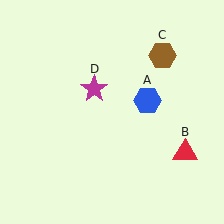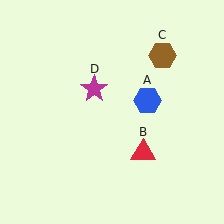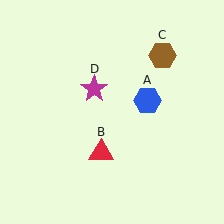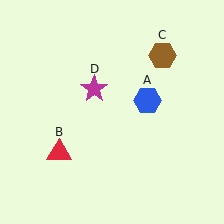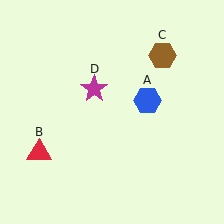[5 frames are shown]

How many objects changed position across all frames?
1 object changed position: red triangle (object B).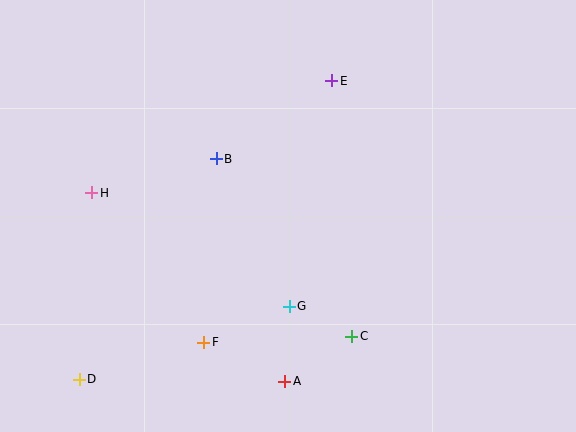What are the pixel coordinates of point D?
Point D is at (79, 379).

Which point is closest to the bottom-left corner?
Point D is closest to the bottom-left corner.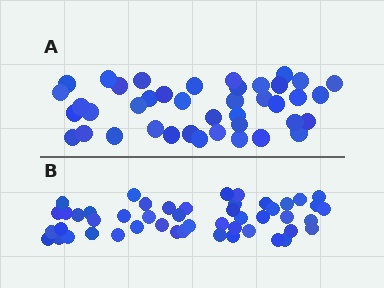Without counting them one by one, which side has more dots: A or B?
Region B (the bottom region) has more dots.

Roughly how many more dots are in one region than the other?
Region B has roughly 8 or so more dots than region A.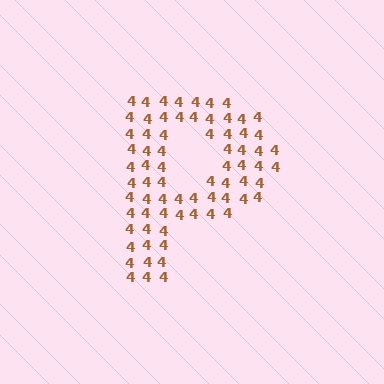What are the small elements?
The small elements are digit 4's.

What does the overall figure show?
The overall figure shows the letter P.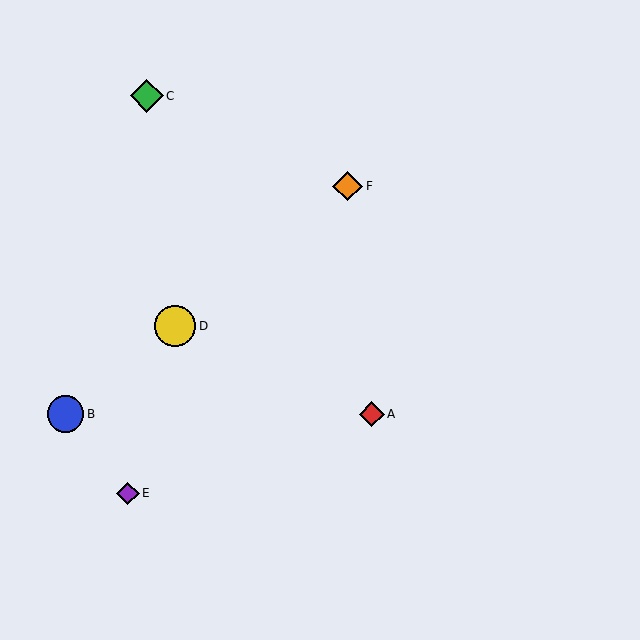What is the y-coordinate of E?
Object E is at y≈493.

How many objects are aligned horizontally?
2 objects (A, B) are aligned horizontally.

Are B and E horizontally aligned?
No, B is at y≈414 and E is at y≈493.